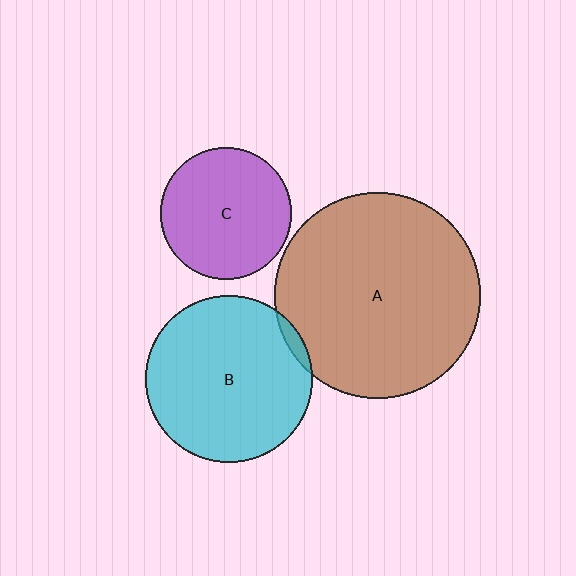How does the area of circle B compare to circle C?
Approximately 1.6 times.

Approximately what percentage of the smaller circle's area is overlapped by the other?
Approximately 5%.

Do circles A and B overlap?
Yes.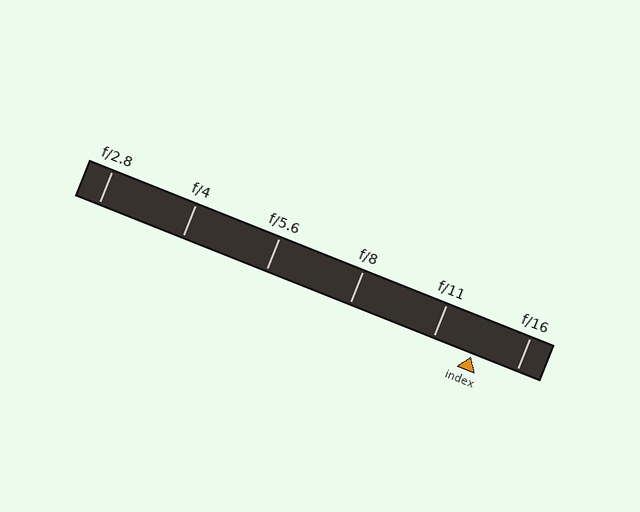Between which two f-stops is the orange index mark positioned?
The index mark is between f/11 and f/16.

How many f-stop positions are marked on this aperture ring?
There are 6 f-stop positions marked.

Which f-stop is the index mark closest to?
The index mark is closest to f/11.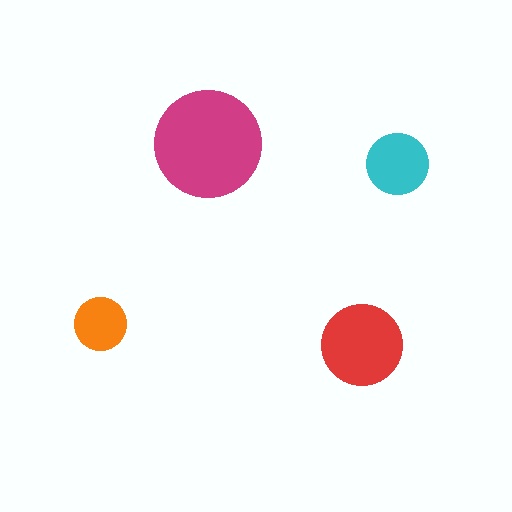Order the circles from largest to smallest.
the magenta one, the red one, the cyan one, the orange one.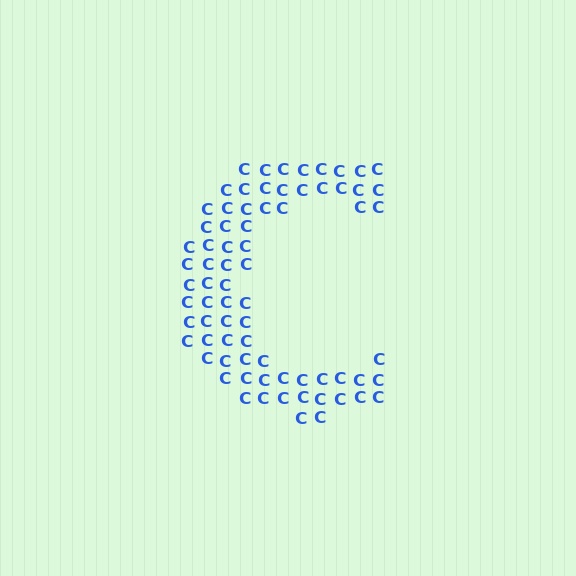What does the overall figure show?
The overall figure shows the letter C.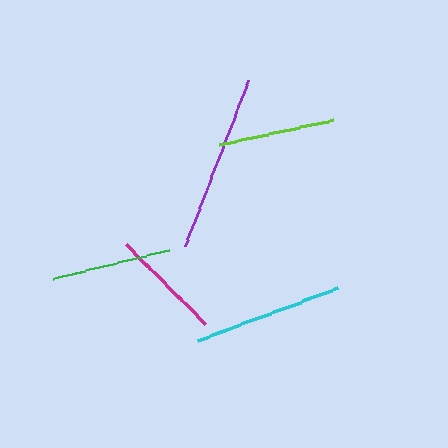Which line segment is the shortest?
The magenta line is the shortest at approximately 112 pixels.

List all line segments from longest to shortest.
From longest to shortest: purple, cyan, green, lime, magenta.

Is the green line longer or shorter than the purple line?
The purple line is longer than the green line.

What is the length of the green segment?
The green segment is approximately 119 pixels long.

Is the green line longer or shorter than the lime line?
The green line is longer than the lime line.